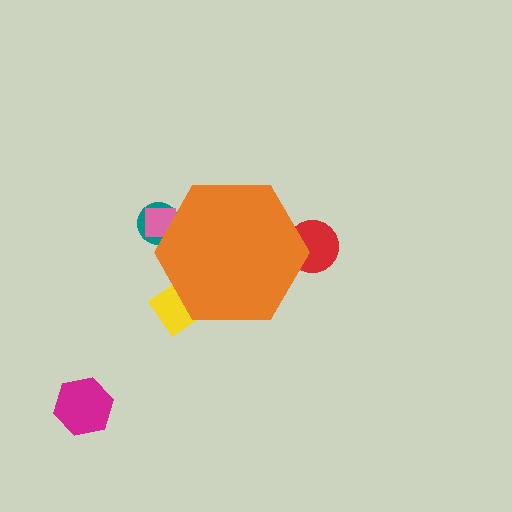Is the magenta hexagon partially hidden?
No, the magenta hexagon is fully visible.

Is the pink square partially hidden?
Yes, the pink square is partially hidden behind the orange hexagon.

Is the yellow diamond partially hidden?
Yes, the yellow diamond is partially hidden behind the orange hexagon.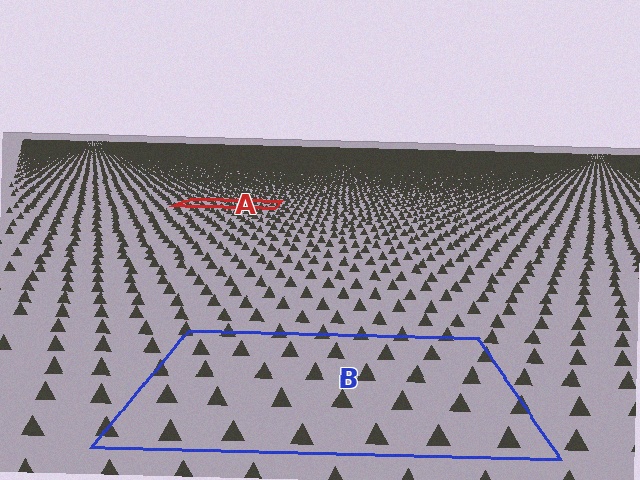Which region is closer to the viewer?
Region B is closer. The texture elements there are larger and more spread out.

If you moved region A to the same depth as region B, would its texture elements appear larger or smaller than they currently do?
They would appear larger. At a closer depth, the same texture elements are projected at a bigger on-screen size.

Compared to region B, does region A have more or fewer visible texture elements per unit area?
Region A has more texture elements per unit area — they are packed more densely because it is farther away.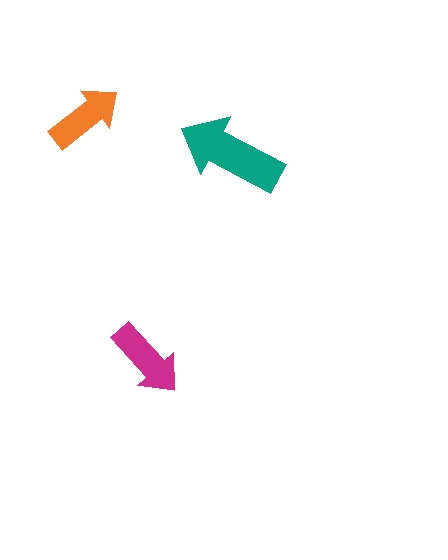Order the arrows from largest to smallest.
the teal one, the magenta one, the orange one.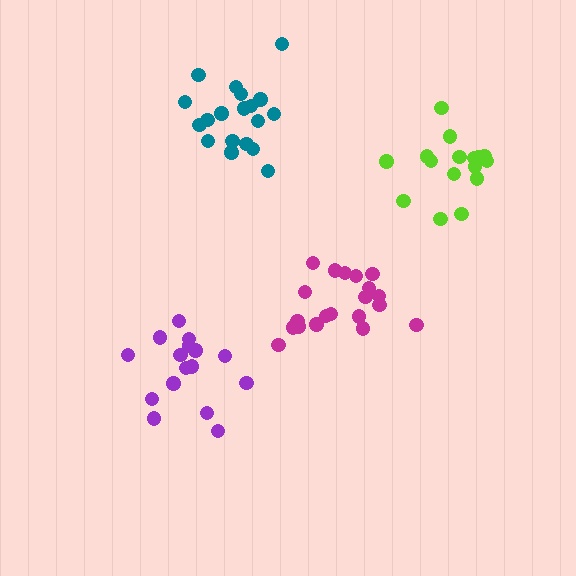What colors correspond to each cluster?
The clusters are colored: magenta, lime, purple, teal.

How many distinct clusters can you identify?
There are 4 distinct clusters.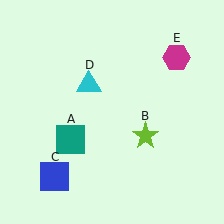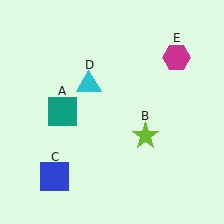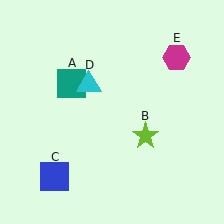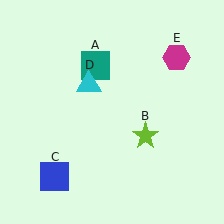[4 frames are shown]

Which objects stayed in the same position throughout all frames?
Lime star (object B) and blue square (object C) and cyan triangle (object D) and magenta hexagon (object E) remained stationary.